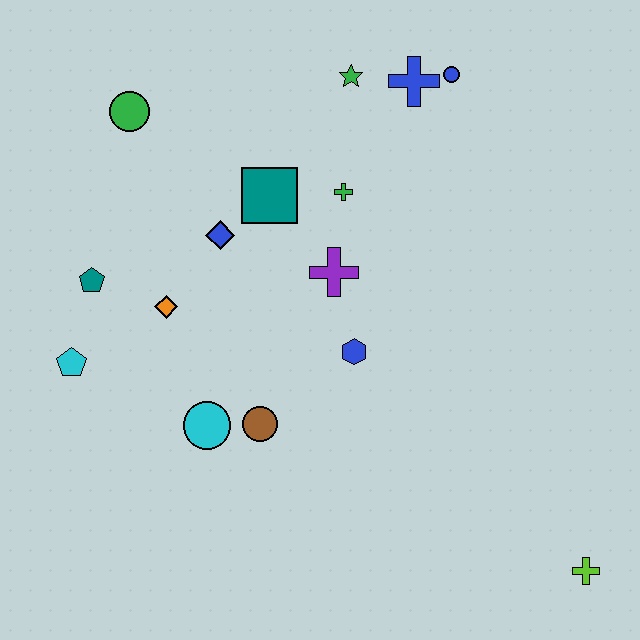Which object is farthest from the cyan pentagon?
The lime cross is farthest from the cyan pentagon.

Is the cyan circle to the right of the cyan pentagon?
Yes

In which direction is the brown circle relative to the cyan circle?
The brown circle is to the right of the cyan circle.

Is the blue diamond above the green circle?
No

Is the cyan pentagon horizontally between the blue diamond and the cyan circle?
No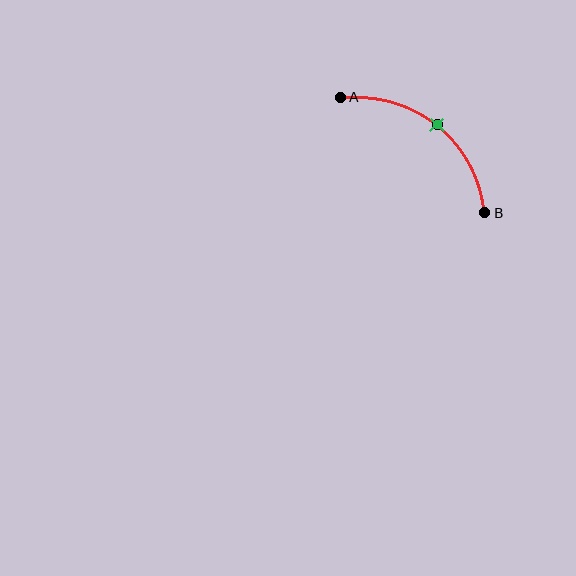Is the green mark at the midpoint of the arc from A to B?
Yes. The green mark lies on the arc at equal arc-length from both A and B — it is the arc midpoint.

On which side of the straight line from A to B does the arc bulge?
The arc bulges above and to the right of the straight line connecting A and B.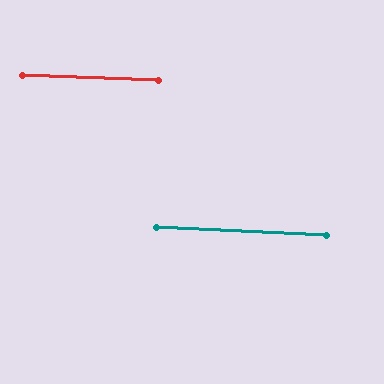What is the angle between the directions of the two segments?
Approximately 1 degree.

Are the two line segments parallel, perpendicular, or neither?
Parallel — their directions differ by only 0.5°.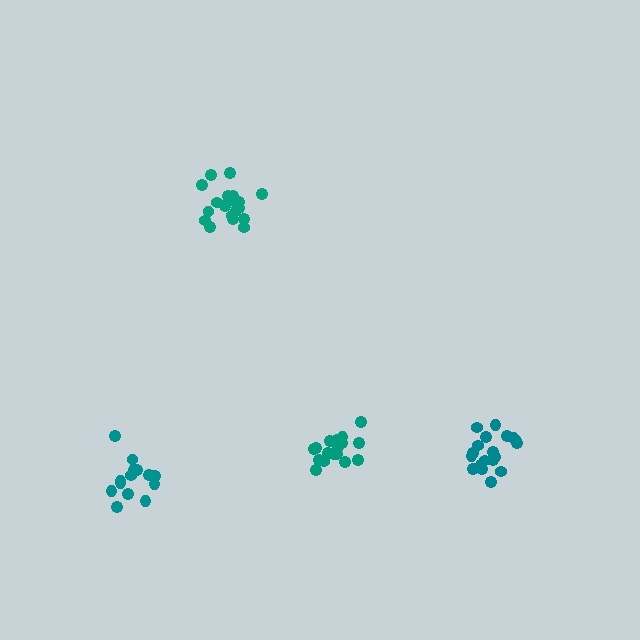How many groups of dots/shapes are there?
There are 4 groups.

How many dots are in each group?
Group 1: 19 dots, Group 2: 14 dots, Group 3: 19 dots, Group 4: 19 dots (71 total).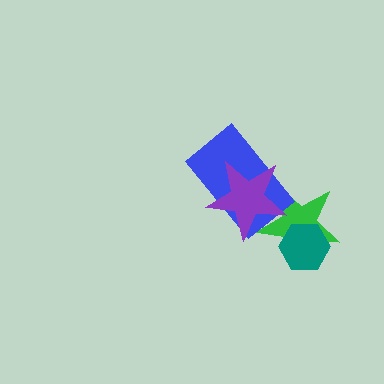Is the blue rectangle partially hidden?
Yes, it is partially covered by another shape.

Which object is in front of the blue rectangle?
The purple star is in front of the blue rectangle.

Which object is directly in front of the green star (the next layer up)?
The blue rectangle is directly in front of the green star.